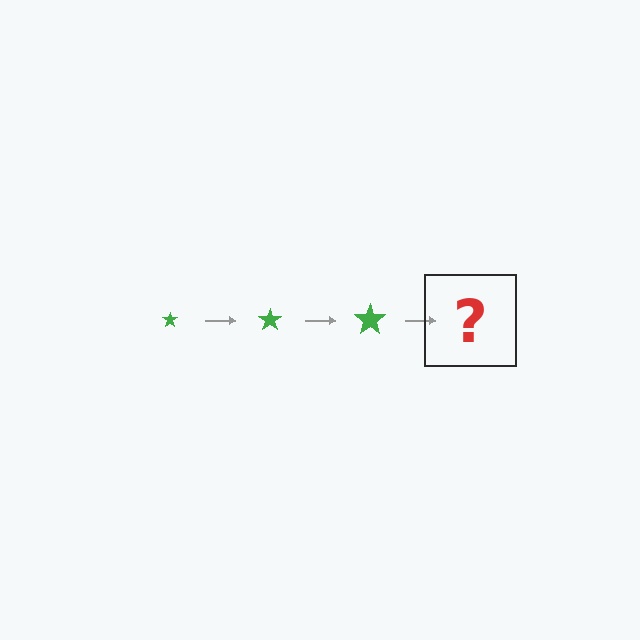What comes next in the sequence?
The next element should be a green star, larger than the previous one.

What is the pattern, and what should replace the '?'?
The pattern is that the star gets progressively larger each step. The '?' should be a green star, larger than the previous one.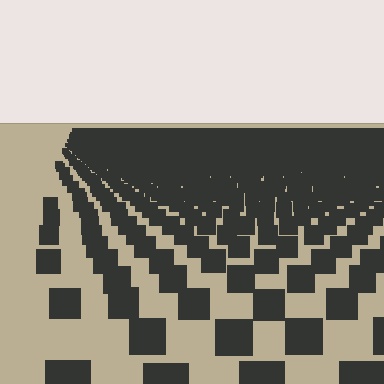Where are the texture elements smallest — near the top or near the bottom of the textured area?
Near the top.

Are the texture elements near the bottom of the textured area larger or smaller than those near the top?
Larger. Near the bottom, elements are closer to the viewer and appear at a bigger on-screen size.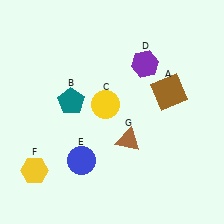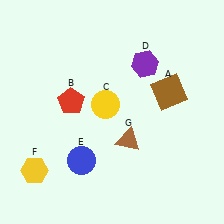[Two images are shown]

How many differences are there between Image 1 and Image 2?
There is 1 difference between the two images.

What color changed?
The pentagon (B) changed from teal in Image 1 to red in Image 2.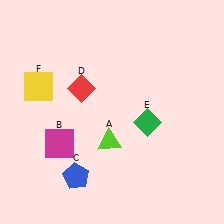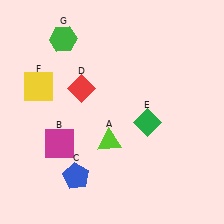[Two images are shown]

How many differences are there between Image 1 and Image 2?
There is 1 difference between the two images.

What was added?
A green hexagon (G) was added in Image 2.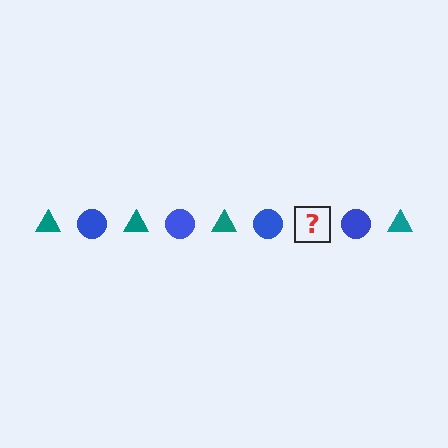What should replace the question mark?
The question mark should be replaced with a teal triangle.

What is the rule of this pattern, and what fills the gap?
The rule is that the pattern alternates between teal triangle and blue circle. The gap should be filled with a teal triangle.